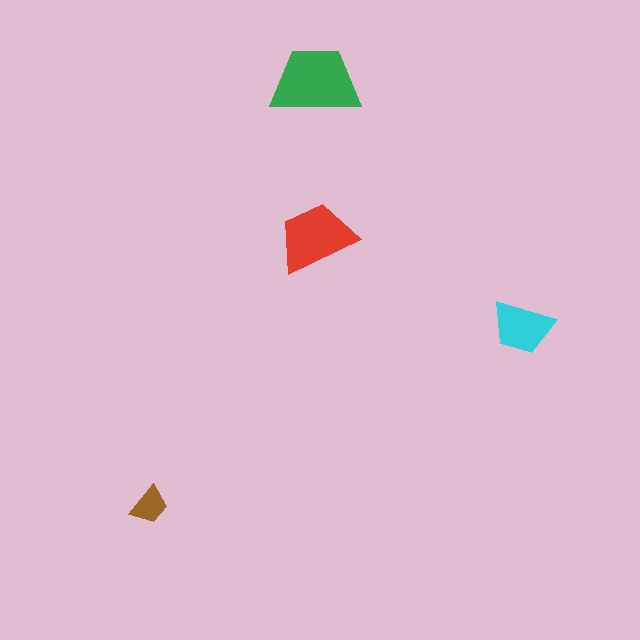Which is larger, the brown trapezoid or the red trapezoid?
The red one.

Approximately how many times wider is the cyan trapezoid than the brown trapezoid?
About 1.5 times wider.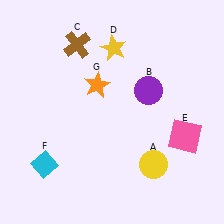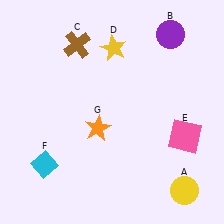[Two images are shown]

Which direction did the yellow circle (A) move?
The yellow circle (A) moved right.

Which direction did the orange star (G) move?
The orange star (G) moved down.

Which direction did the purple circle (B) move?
The purple circle (B) moved up.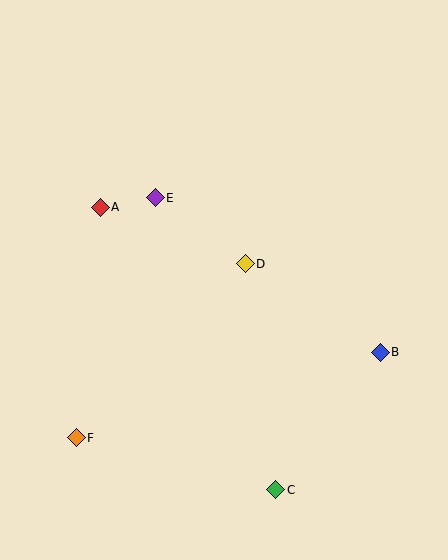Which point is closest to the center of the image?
Point D at (245, 264) is closest to the center.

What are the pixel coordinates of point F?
Point F is at (76, 438).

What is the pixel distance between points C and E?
The distance between C and E is 316 pixels.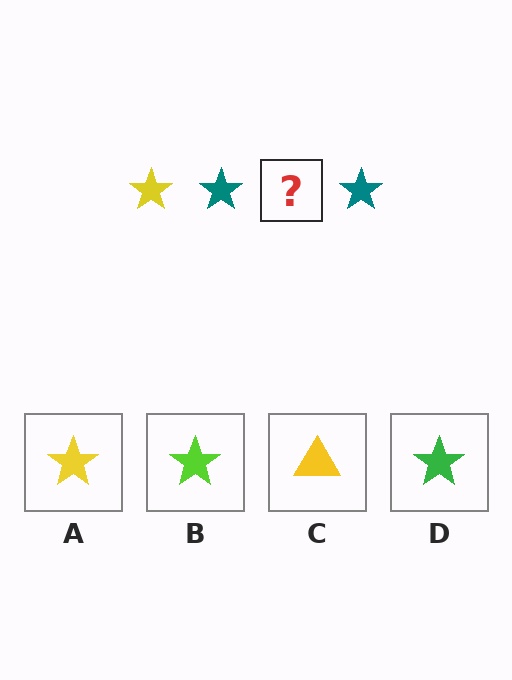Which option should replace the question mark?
Option A.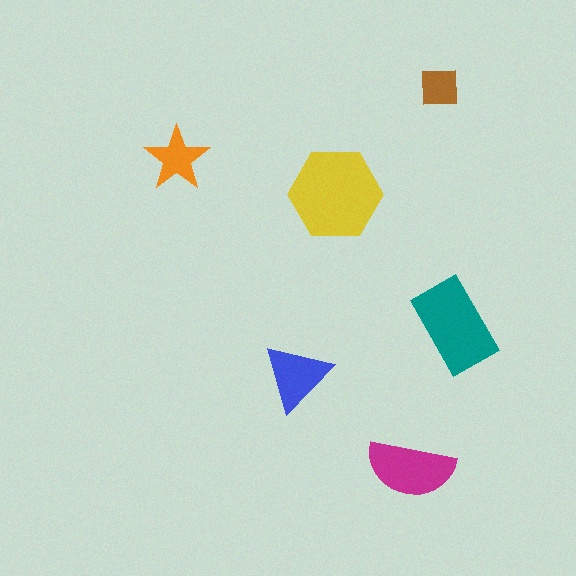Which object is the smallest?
The brown square.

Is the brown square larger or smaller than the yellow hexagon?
Smaller.